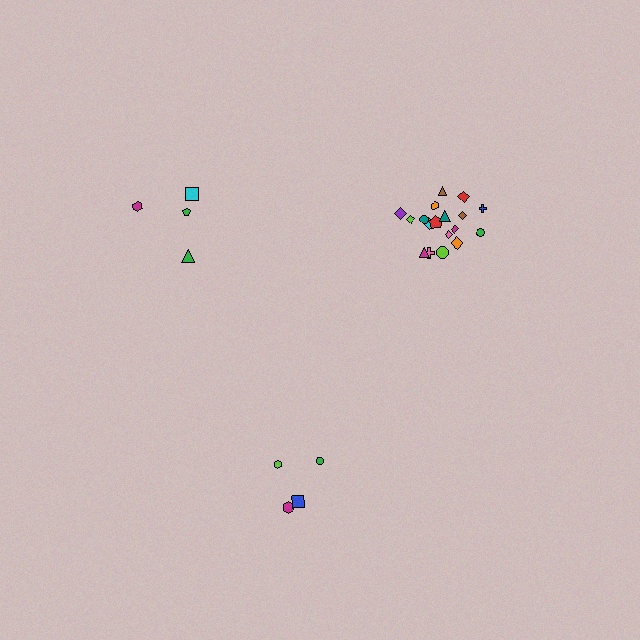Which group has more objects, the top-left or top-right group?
The top-right group.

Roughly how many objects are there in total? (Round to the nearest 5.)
Roughly 25 objects in total.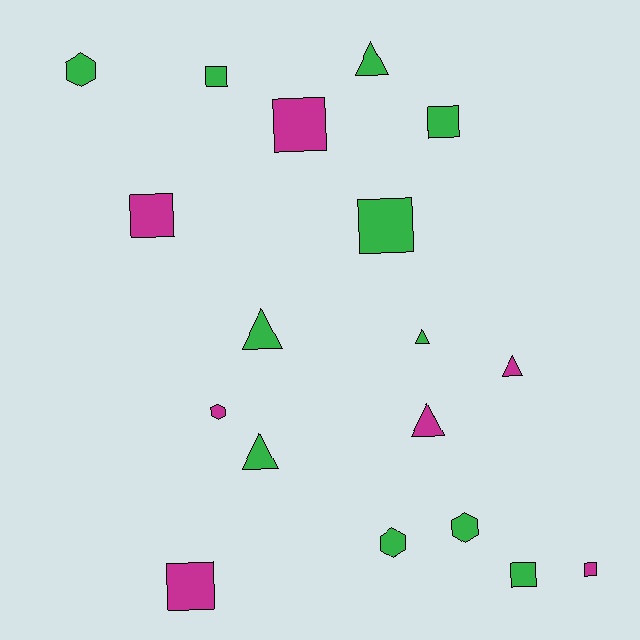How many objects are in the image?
There are 18 objects.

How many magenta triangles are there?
There are 2 magenta triangles.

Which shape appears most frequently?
Square, with 8 objects.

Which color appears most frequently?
Green, with 11 objects.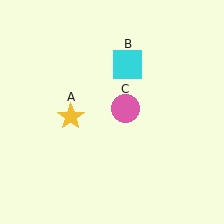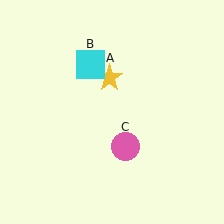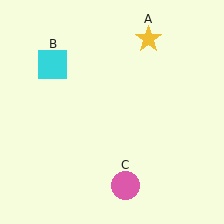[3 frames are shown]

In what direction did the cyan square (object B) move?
The cyan square (object B) moved left.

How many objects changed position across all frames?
3 objects changed position: yellow star (object A), cyan square (object B), pink circle (object C).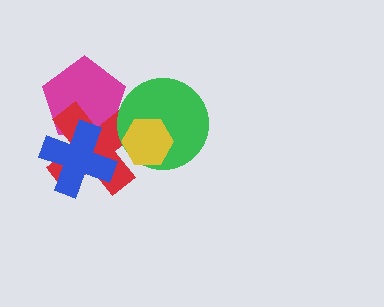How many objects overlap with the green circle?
2 objects overlap with the green circle.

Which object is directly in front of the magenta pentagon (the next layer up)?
The red cross is directly in front of the magenta pentagon.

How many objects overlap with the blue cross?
2 objects overlap with the blue cross.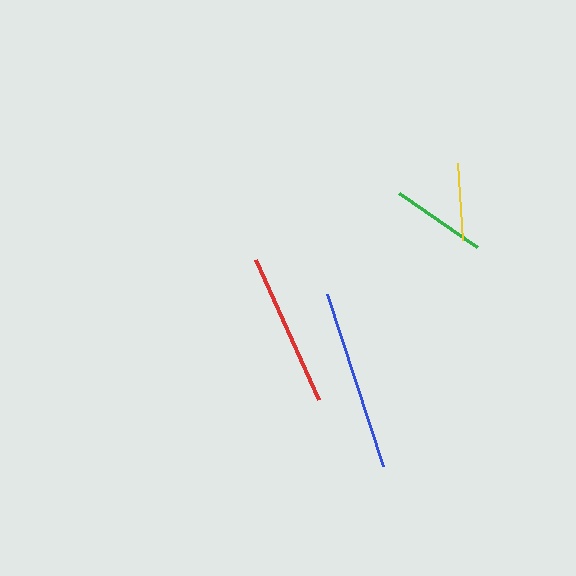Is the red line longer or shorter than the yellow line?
The red line is longer than the yellow line.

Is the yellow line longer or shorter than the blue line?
The blue line is longer than the yellow line.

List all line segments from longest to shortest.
From longest to shortest: blue, red, green, yellow.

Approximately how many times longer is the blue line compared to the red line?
The blue line is approximately 1.2 times the length of the red line.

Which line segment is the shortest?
The yellow line is the shortest at approximately 78 pixels.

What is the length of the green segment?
The green segment is approximately 94 pixels long.